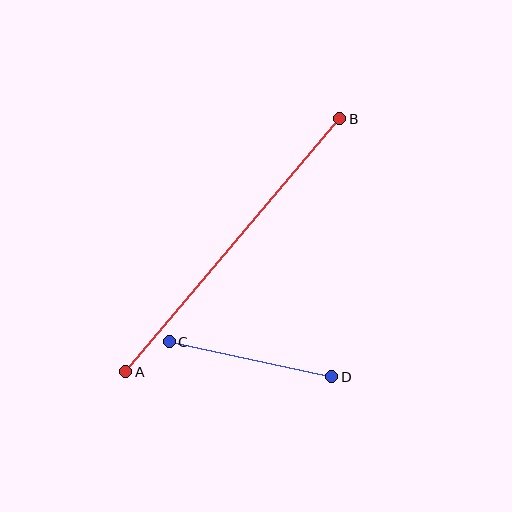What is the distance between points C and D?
The distance is approximately 166 pixels.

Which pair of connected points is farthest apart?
Points A and B are farthest apart.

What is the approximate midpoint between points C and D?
The midpoint is at approximately (251, 359) pixels.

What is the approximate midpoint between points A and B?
The midpoint is at approximately (233, 245) pixels.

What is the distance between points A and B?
The distance is approximately 331 pixels.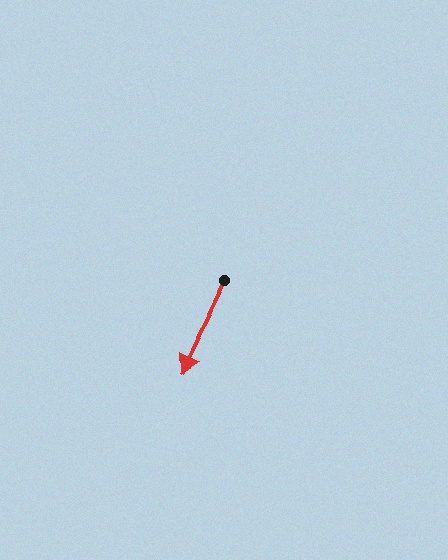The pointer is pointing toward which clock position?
Roughly 7 o'clock.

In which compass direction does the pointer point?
Southwest.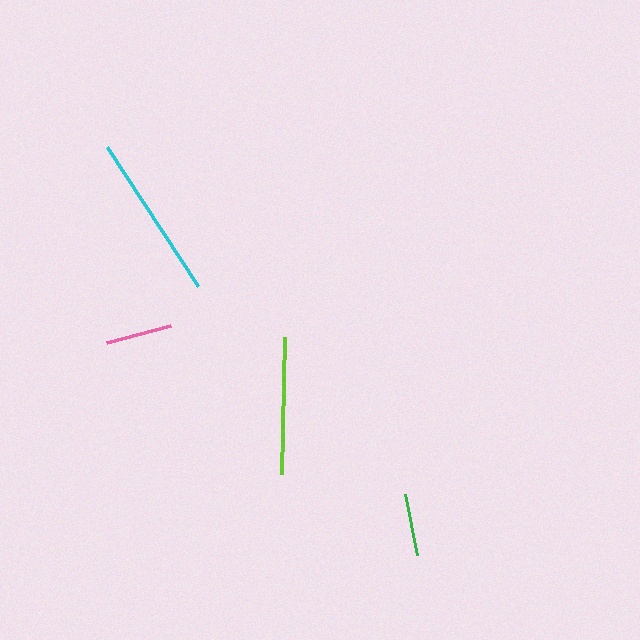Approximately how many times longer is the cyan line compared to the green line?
The cyan line is approximately 2.7 times the length of the green line.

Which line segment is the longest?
The cyan line is the longest at approximately 166 pixels.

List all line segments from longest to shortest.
From longest to shortest: cyan, lime, pink, green.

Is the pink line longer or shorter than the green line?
The pink line is longer than the green line.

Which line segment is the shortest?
The green line is the shortest at approximately 62 pixels.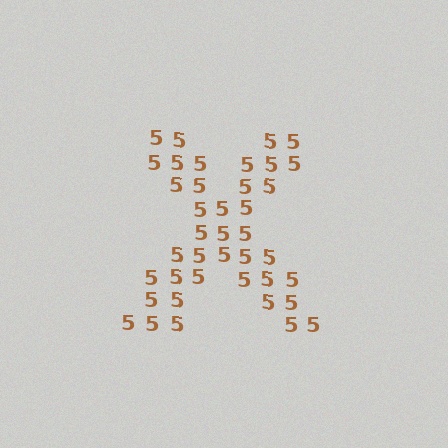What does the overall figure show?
The overall figure shows the letter X.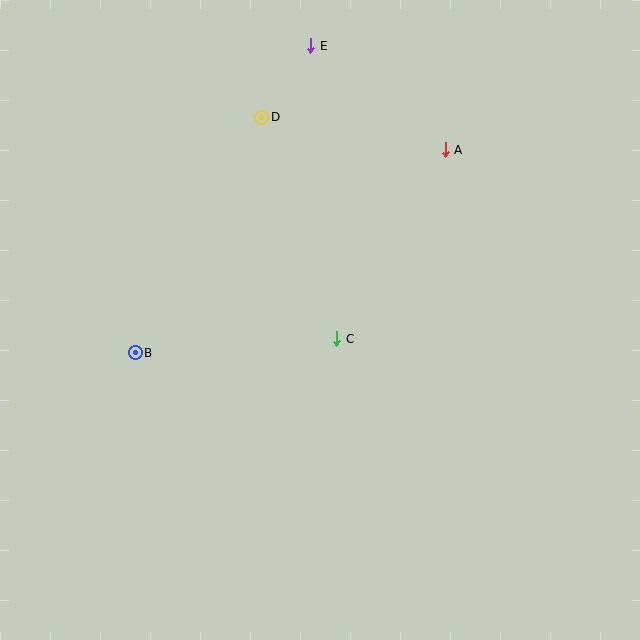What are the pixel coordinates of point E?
Point E is at (311, 46).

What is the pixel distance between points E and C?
The distance between E and C is 294 pixels.